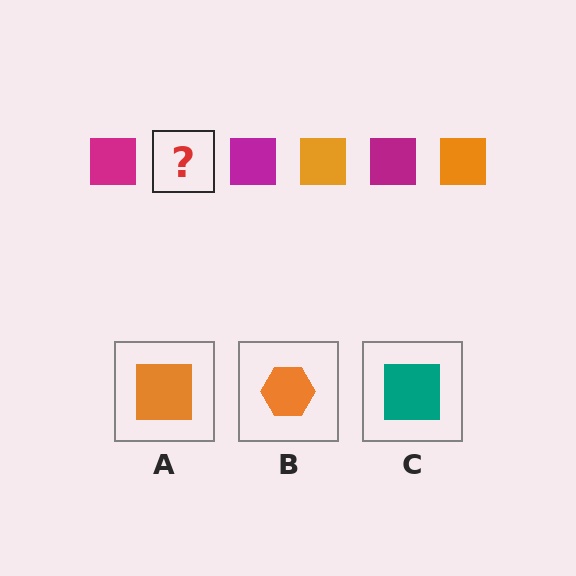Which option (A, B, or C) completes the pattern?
A.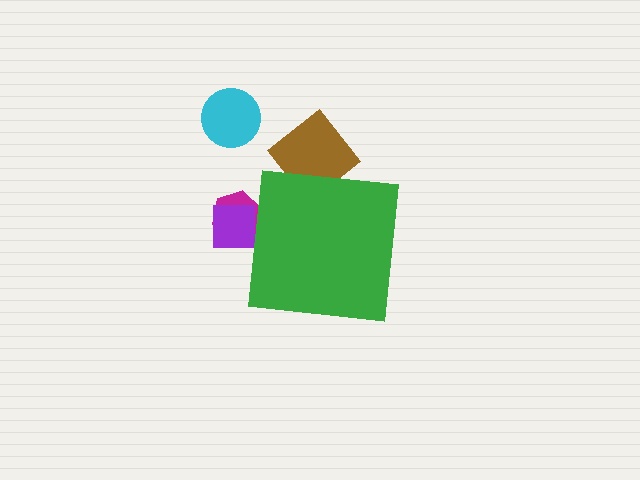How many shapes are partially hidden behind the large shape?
3 shapes are partially hidden.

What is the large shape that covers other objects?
A green square.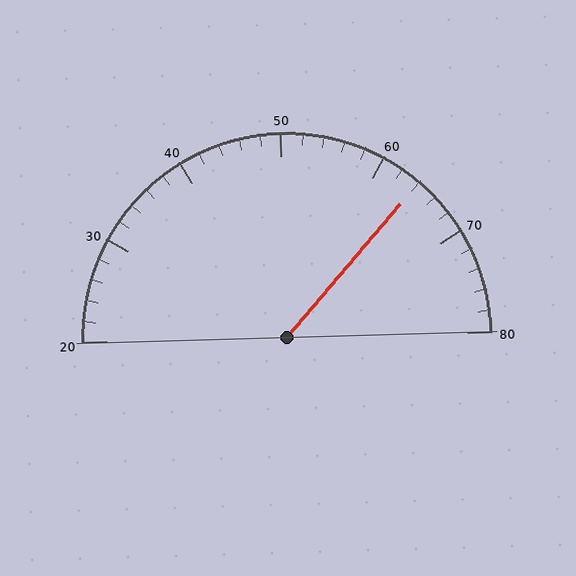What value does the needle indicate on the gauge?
The needle indicates approximately 64.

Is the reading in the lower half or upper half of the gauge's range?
The reading is in the upper half of the range (20 to 80).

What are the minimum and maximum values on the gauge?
The gauge ranges from 20 to 80.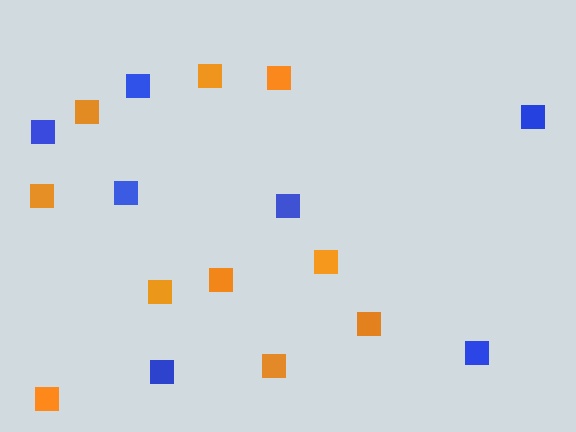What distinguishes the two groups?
There are 2 groups: one group of orange squares (10) and one group of blue squares (7).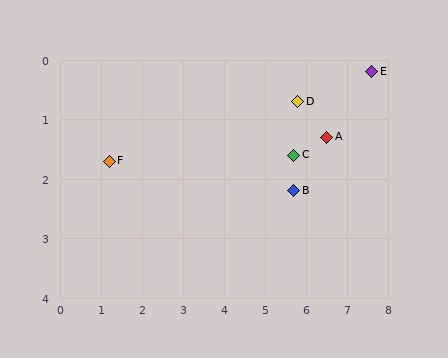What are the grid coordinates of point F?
Point F is at approximately (1.2, 1.7).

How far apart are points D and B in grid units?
Points D and B are about 1.5 grid units apart.